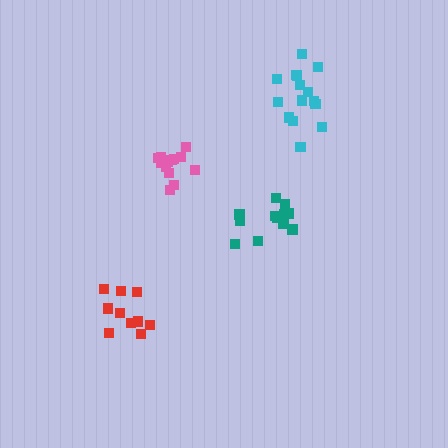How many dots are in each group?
Group 1: 12 dots, Group 2: 16 dots, Group 3: 10 dots, Group 4: 14 dots (52 total).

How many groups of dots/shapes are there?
There are 4 groups.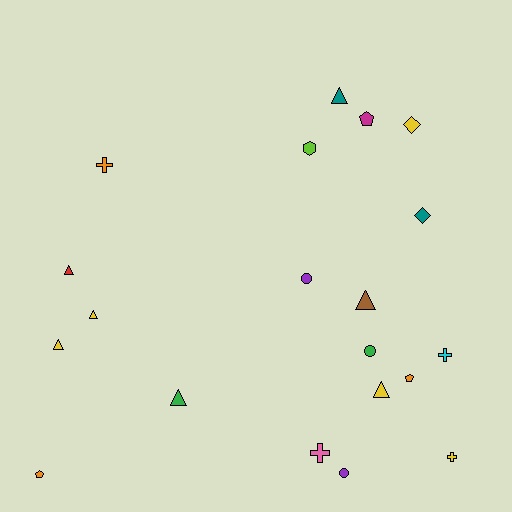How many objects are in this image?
There are 20 objects.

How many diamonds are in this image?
There are 2 diamonds.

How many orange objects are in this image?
There are 3 orange objects.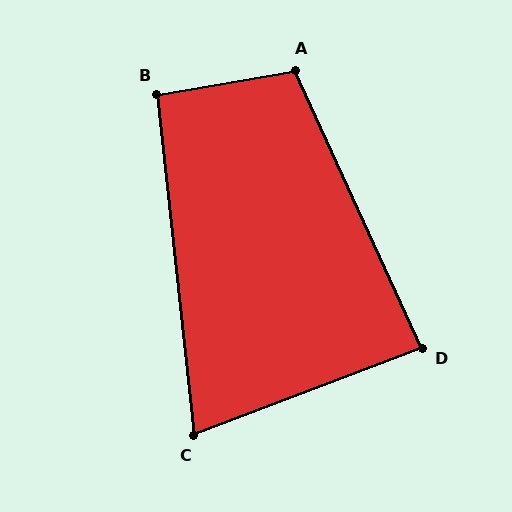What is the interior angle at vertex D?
Approximately 86 degrees (approximately right).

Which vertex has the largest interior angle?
A, at approximately 105 degrees.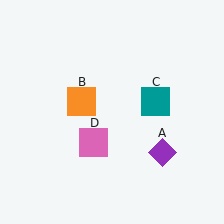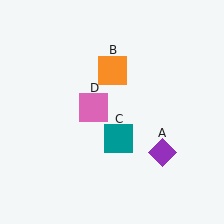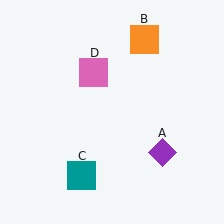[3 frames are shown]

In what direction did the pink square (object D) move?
The pink square (object D) moved up.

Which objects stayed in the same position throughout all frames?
Purple diamond (object A) remained stationary.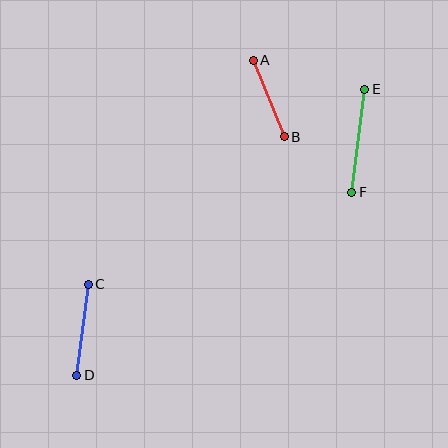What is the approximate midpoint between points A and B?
The midpoint is at approximately (269, 98) pixels.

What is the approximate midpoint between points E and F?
The midpoint is at approximately (358, 141) pixels.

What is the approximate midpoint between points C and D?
The midpoint is at approximately (83, 330) pixels.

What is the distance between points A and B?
The distance is approximately 83 pixels.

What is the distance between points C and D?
The distance is approximately 92 pixels.